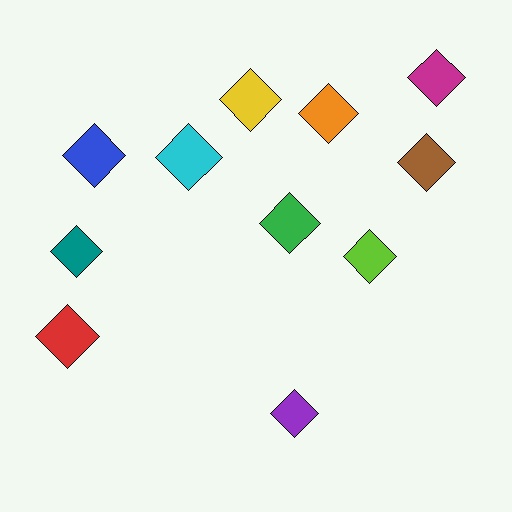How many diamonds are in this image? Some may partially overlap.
There are 11 diamonds.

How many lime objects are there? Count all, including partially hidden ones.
There is 1 lime object.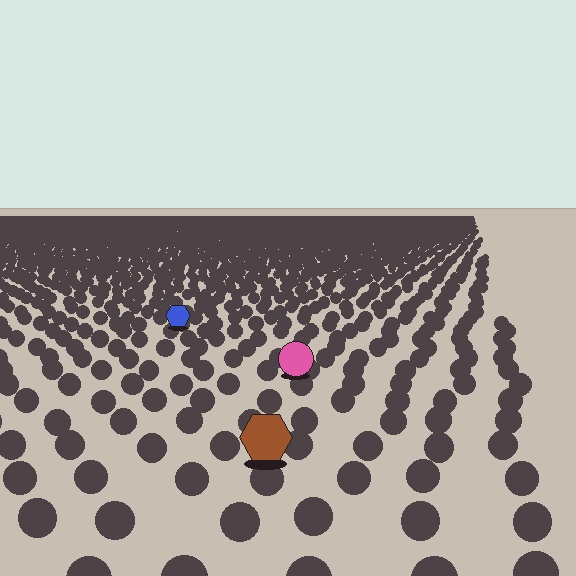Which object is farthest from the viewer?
The blue hexagon is farthest from the viewer. It appears smaller and the ground texture around it is denser.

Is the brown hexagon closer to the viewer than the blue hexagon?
Yes. The brown hexagon is closer — you can tell from the texture gradient: the ground texture is coarser near it.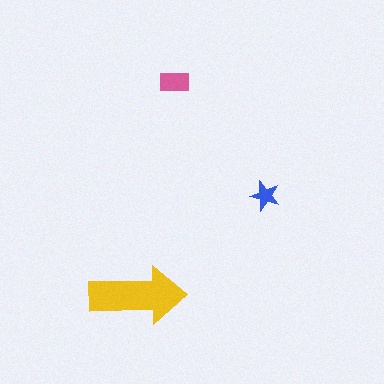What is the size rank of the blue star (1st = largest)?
3rd.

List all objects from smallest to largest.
The blue star, the pink rectangle, the yellow arrow.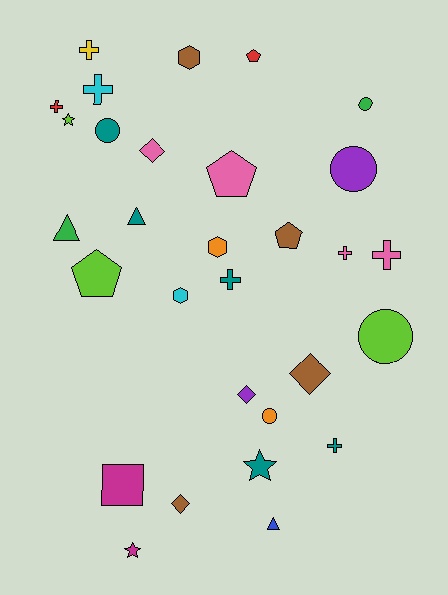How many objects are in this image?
There are 30 objects.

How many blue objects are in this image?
There is 1 blue object.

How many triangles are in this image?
There are 3 triangles.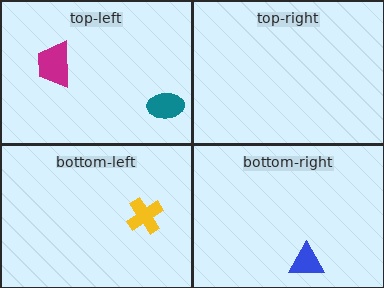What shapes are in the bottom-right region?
The blue triangle.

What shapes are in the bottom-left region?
The yellow cross.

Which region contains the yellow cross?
The bottom-left region.